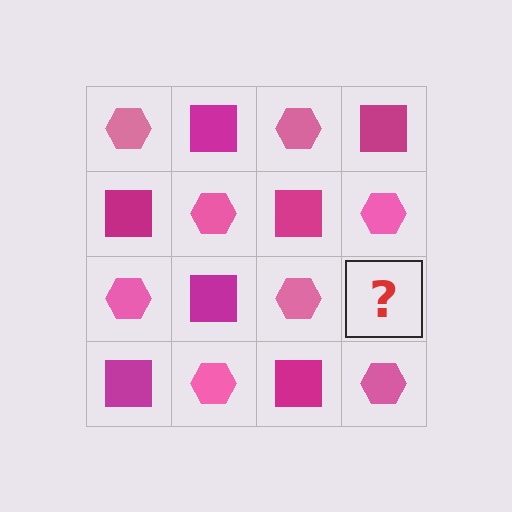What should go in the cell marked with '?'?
The missing cell should contain a magenta square.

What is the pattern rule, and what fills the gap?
The rule is that it alternates pink hexagon and magenta square in a checkerboard pattern. The gap should be filled with a magenta square.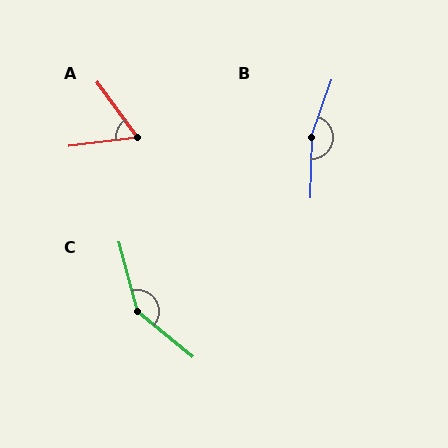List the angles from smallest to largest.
A (61°), C (144°), B (161°).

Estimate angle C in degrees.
Approximately 144 degrees.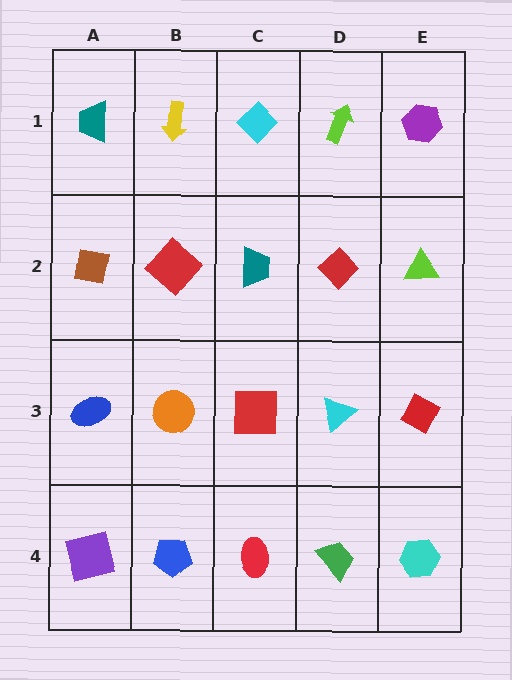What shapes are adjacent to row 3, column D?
A red diamond (row 2, column D), a green trapezoid (row 4, column D), a red square (row 3, column C), a red diamond (row 3, column E).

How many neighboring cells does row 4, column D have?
3.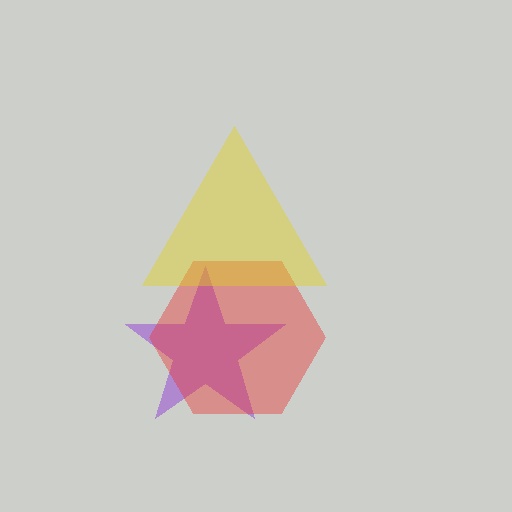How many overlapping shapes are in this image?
There are 3 overlapping shapes in the image.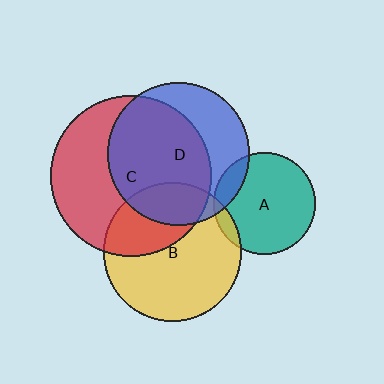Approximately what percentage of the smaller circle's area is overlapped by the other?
Approximately 20%.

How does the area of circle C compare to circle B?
Approximately 1.4 times.